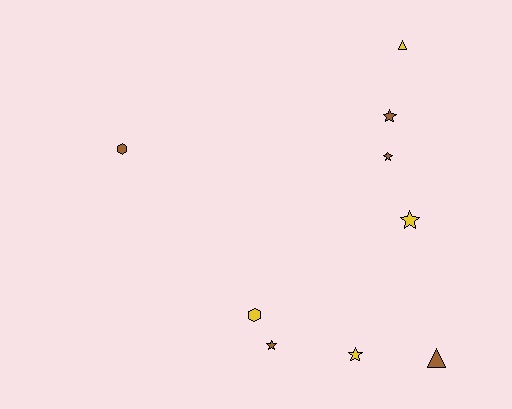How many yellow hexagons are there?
There is 1 yellow hexagon.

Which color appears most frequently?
Brown, with 5 objects.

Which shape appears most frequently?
Star, with 5 objects.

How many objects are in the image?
There are 9 objects.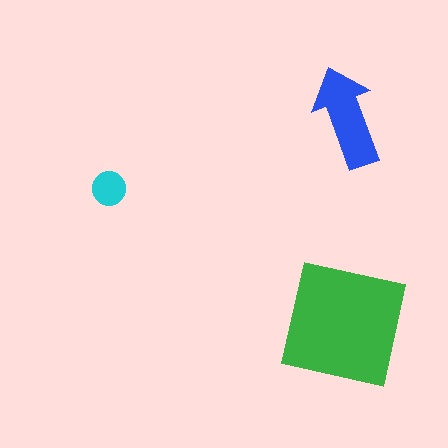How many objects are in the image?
There are 3 objects in the image.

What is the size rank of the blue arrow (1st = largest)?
2nd.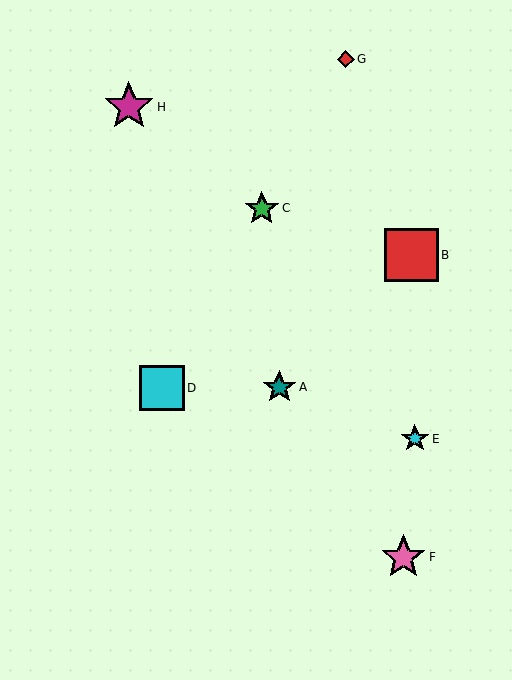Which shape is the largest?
The red square (labeled B) is the largest.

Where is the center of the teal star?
The center of the teal star is at (279, 387).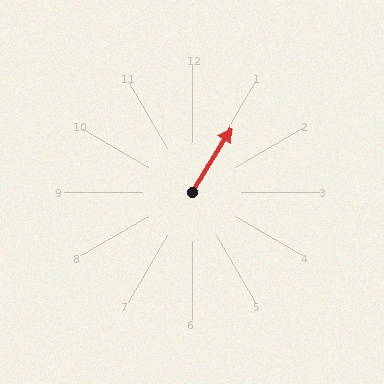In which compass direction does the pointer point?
Northeast.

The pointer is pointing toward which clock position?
Roughly 1 o'clock.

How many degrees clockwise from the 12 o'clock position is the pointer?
Approximately 32 degrees.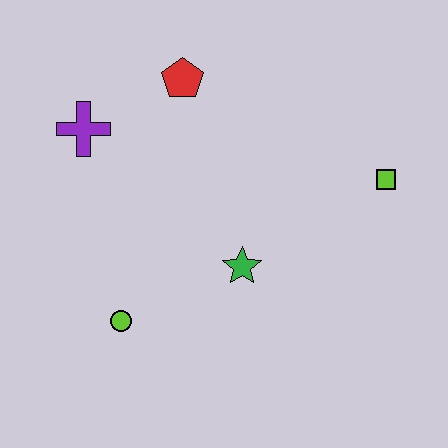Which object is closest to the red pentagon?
The purple cross is closest to the red pentagon.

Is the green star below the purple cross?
Yes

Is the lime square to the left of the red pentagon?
No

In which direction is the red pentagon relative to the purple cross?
The red pentagon is to the right of the purple cross.